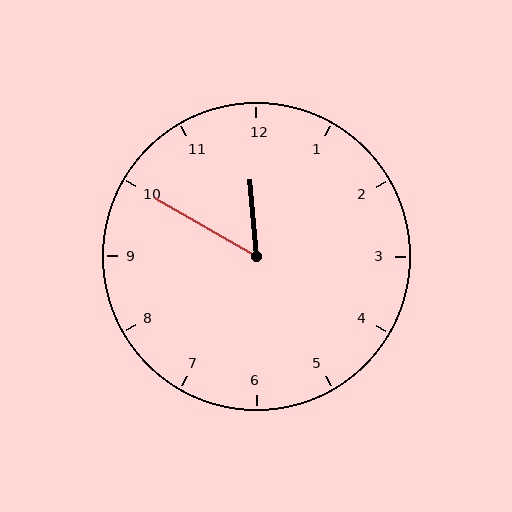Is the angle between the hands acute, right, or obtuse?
It is acute.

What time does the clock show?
11:50.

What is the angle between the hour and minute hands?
Approximately 55 degrees.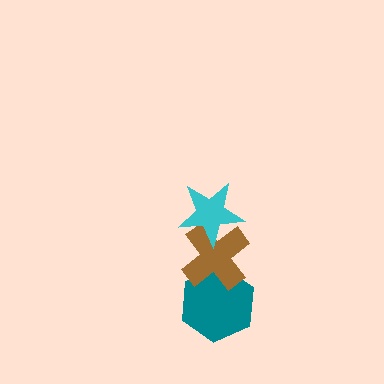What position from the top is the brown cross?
The brown cross is 2nd from the top.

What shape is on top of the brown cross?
The cyan star is on top of the brown cross.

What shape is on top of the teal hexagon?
The brown cross is on top of the teal hexagon.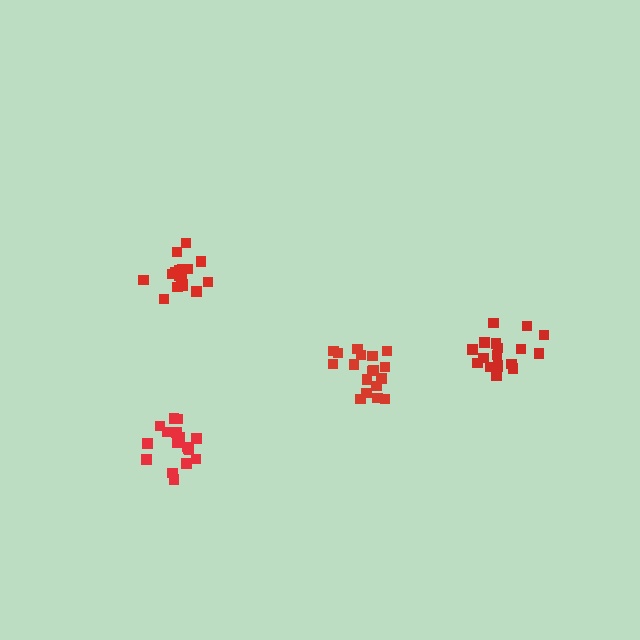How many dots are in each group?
Group 1: 17 dots, Group 2: 18 dots, Group 3: 18 dots, Group 4: 18 dots (71 total).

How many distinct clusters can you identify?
There are 4 distinct clusters.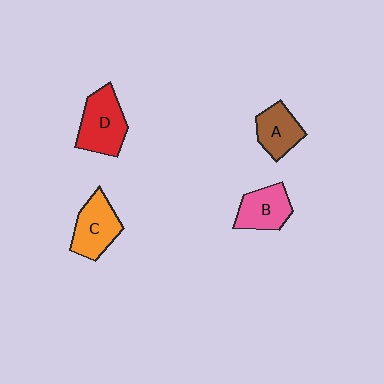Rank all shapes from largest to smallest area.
From largest to smallest: D (red), C (orange), B (pink), A (brown).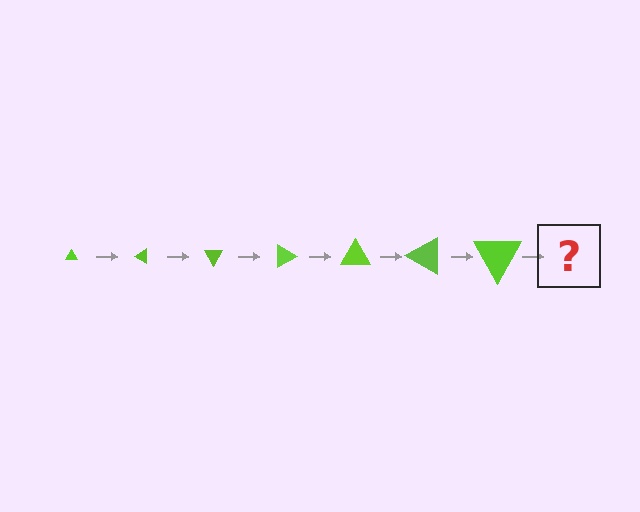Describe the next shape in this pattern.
It should be a triangle, larger than the previous one and rotated 210 degrees from the start.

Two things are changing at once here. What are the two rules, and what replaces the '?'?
The two rules are that the triangle grows larger each step and it rotates 30 degrees each step. The '?' should be a triangle, larger than the previous one and rotated 210 degrees from the start.